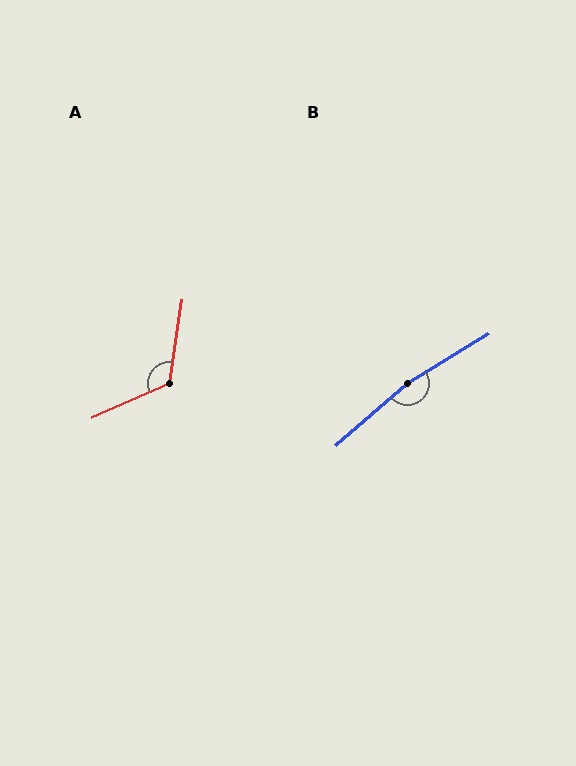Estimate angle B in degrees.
Approximately 170 degrees.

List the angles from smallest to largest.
A (123°), B (170°).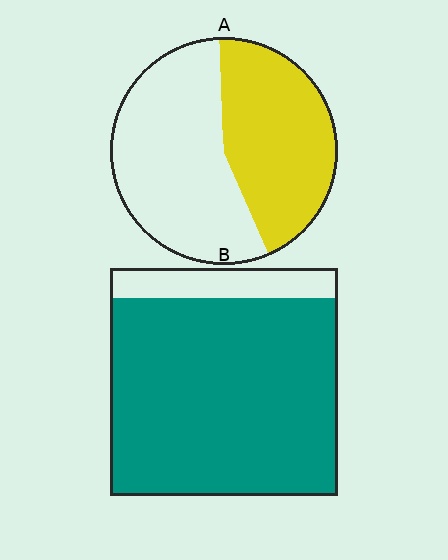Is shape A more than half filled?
No.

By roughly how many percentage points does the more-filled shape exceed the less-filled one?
By roughly 40 percentage points (B over A).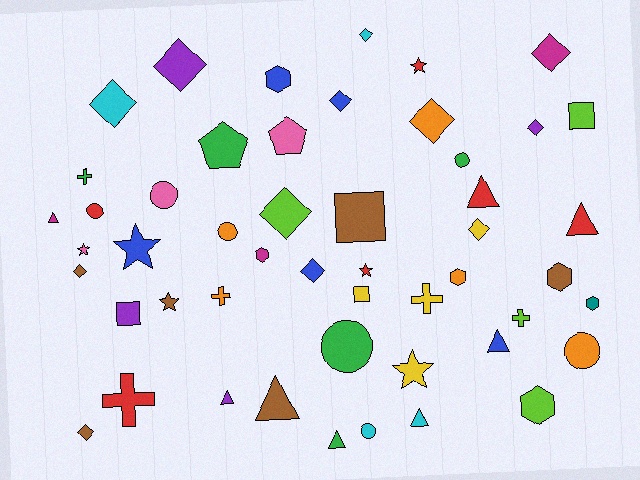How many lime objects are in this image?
There are 4 lime objects.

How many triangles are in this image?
There are 8 triangles.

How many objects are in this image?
There are 50 objects.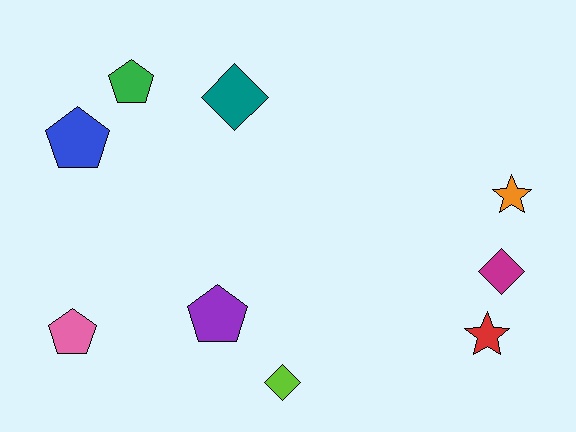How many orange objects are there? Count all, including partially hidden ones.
There is 1 orange object.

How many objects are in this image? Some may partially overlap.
There are 9 objects.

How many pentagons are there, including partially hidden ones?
There are 4 pentagons.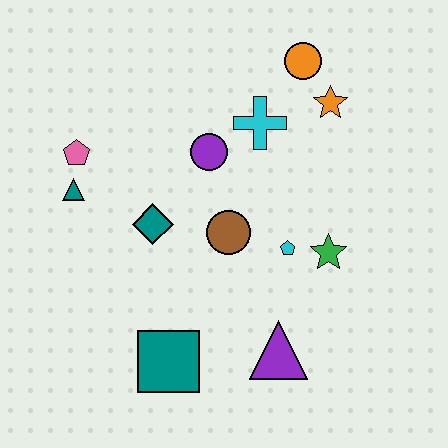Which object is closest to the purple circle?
The cyan cross is closest to the purple circle.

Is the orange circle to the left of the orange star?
Yes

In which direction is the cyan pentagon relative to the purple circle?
The cyan pentagon is below the purple circle.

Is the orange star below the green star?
No